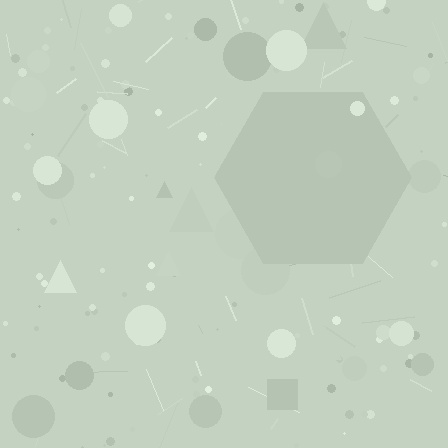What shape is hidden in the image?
A hexagon is hidden in the image.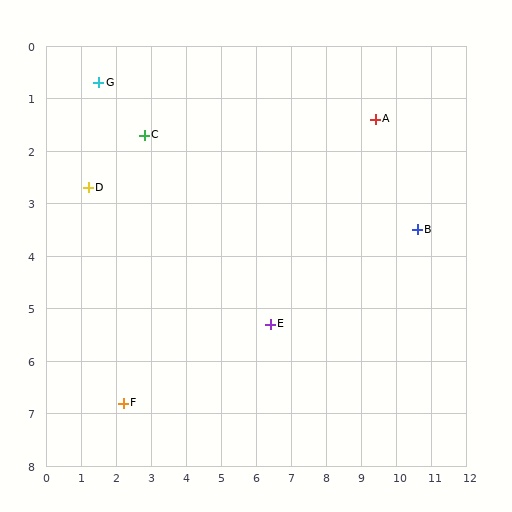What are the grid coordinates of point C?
Point C is at approximately (2.8, 1.7).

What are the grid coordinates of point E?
Point E is at approximately (6.4, 5.3).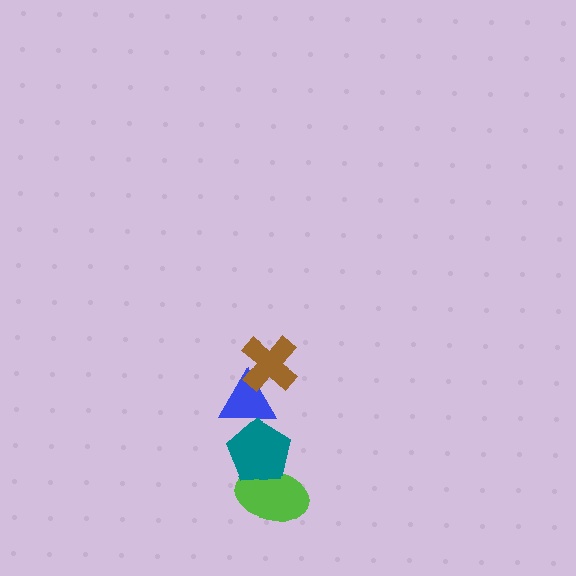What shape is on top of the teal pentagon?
The blue triangle is on top of the teal pentagon.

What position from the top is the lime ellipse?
The lime ellipse is 4th from the top.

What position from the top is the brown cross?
The brown cross is 1st from the top.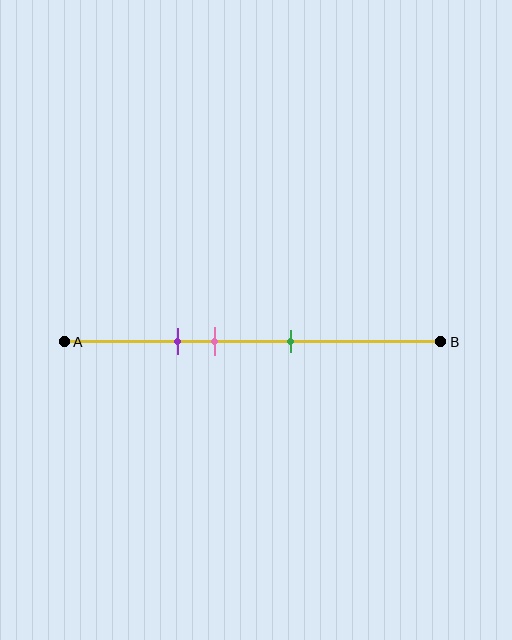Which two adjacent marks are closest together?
The purple and pink marks are the closest adjacent pair.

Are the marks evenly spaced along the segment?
Yes, the marks are approximately evenly spaced.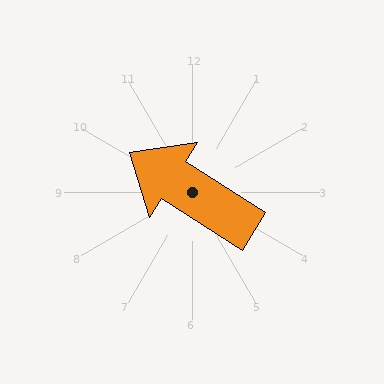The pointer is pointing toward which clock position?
Roughly 10 o'clock.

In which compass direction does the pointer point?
Northwest.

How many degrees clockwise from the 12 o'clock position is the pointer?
Approximately 303 degrees.